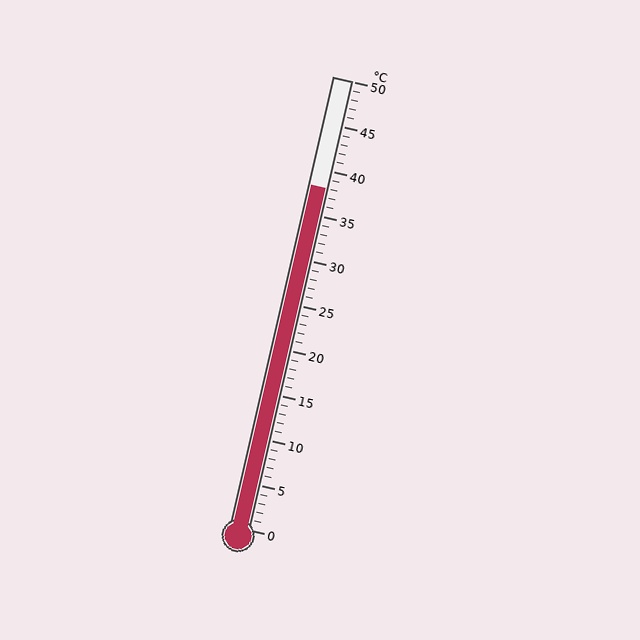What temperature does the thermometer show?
The thermometer shows approximately 38°C.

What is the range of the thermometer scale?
The thermometer scale ranges from 0°C to 50°C.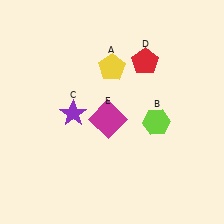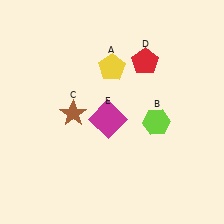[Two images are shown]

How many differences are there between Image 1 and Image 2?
There is 1 difference between the two images.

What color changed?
The star (C) changed from purple in Image 1 to brown in Image 2.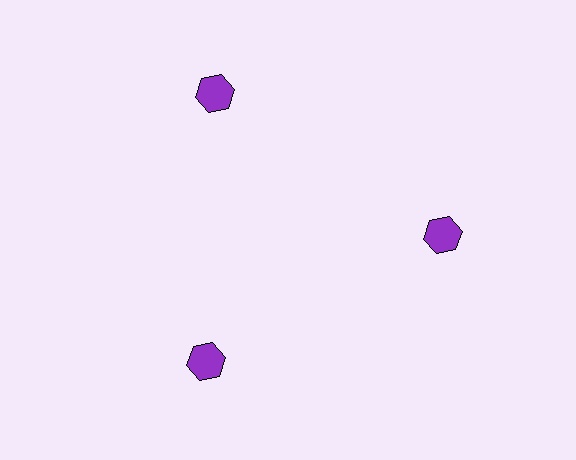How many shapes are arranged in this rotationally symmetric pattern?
There are 3 shapes, arranged in 3 groups of 1.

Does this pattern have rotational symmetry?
Yes, this pattern has 3-fold rotational symmetry. It looks the same after rotating 120 degrees around the center.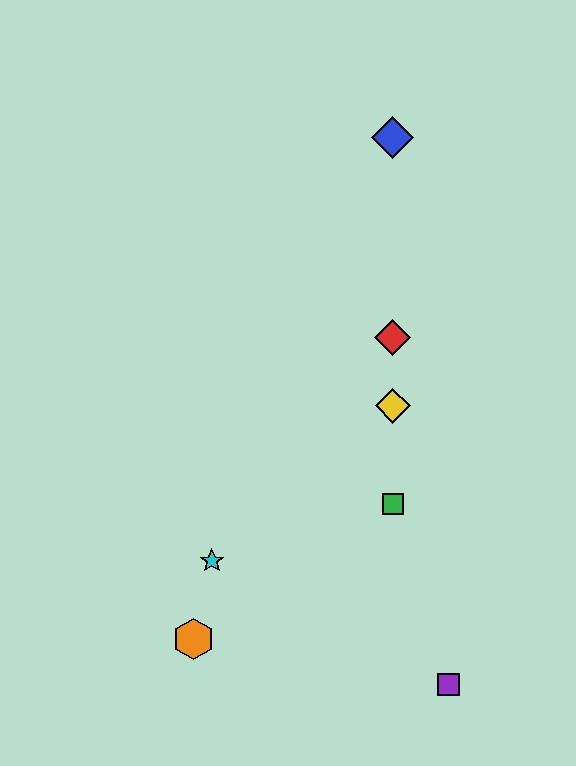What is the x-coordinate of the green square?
The green square is at x≈393.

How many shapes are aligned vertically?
4 shapes (the red diamond, the blue diamond, the green square, the yellow diamond) are aligned vertically.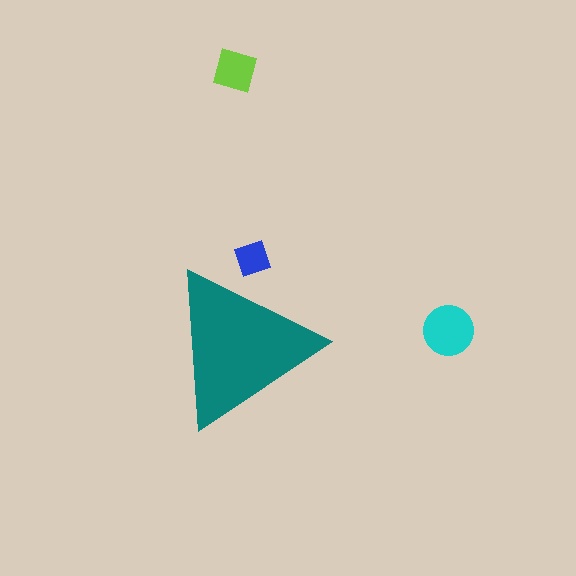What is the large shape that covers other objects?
A teal triangle.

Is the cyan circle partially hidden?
No, the cyan circle is fully visible.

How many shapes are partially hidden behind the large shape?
1 shape is partially hidden.